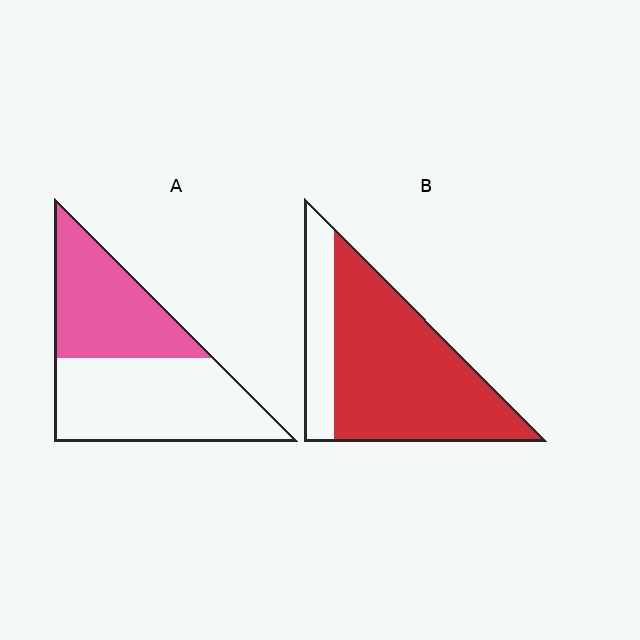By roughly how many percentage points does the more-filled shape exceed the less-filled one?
By roughly 35 percentage points (B over A).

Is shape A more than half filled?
No.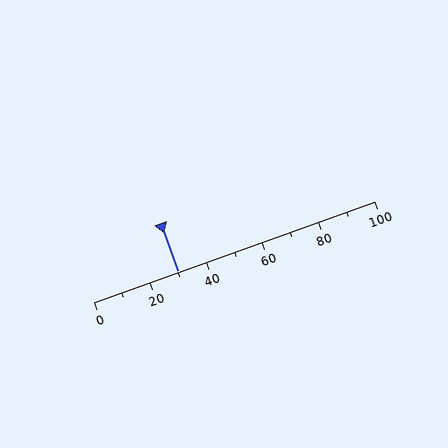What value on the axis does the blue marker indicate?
The marker indicates approximately 30.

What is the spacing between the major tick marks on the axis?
The major ticks are spaced 20 apart.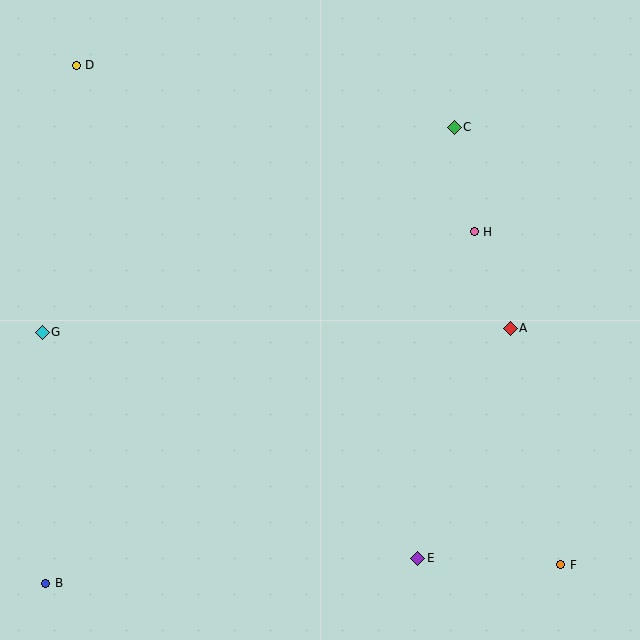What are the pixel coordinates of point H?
Point H is at (474, 232).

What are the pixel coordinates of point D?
Point D is at (76, 65).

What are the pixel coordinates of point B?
Point B is at (46, 583).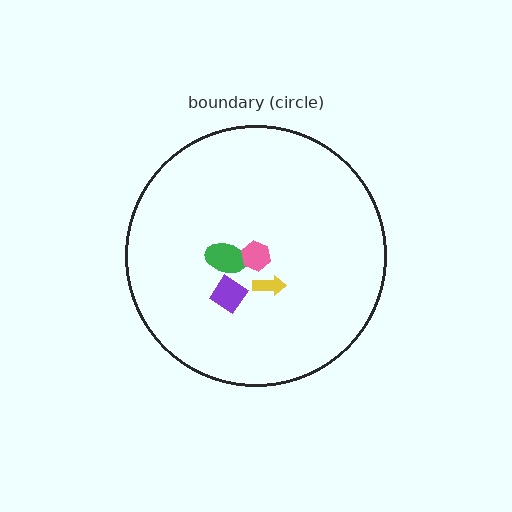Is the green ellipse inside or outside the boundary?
Inside.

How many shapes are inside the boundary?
4 inside, 0 outside.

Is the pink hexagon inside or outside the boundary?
Inside.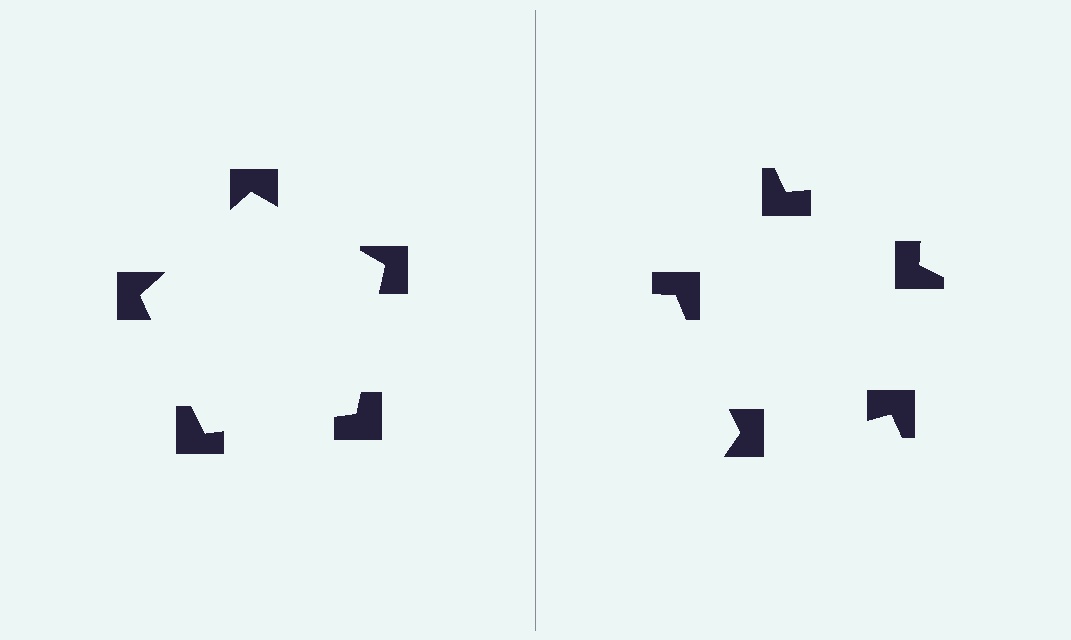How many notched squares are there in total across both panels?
10 — 5 on each side.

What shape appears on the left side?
An illusory pentagon.